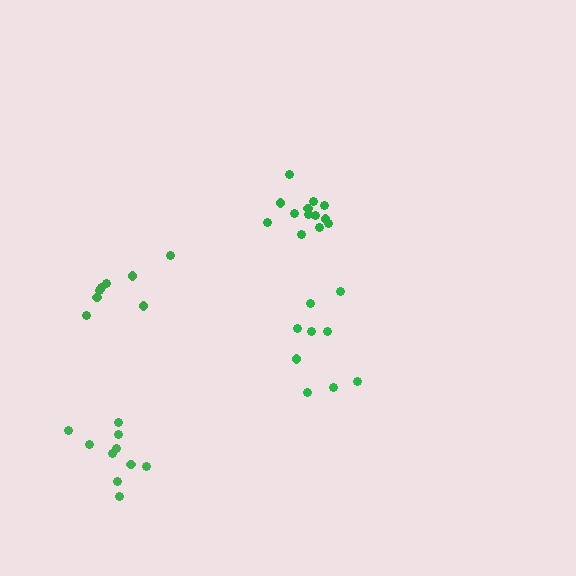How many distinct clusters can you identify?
There are 4 distinct clusters.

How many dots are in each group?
Group 1: 8 dots, Group 2: 13 dots, Group 3: 10 dots, Group 4: 9 dots (40 total).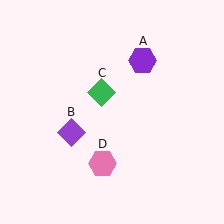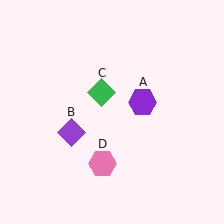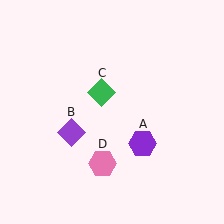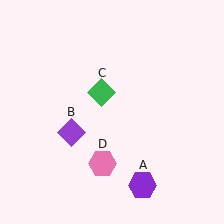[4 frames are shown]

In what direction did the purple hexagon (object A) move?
The purple hexagon (object A) moved down.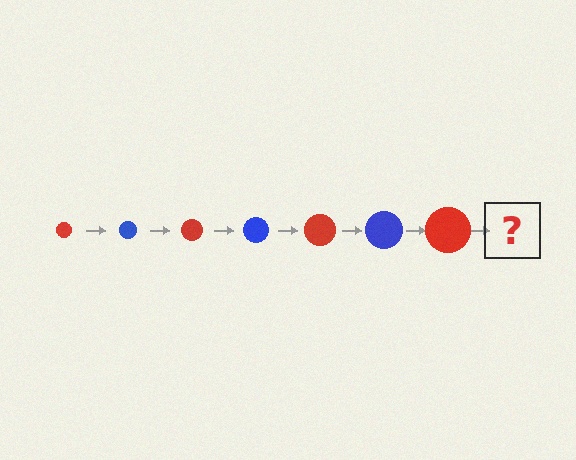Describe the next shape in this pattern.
It should be a blue circle, larger than the previous one.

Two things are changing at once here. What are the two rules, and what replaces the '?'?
The two rules are that the circle grows larger each step and the color cycles through red and blue. The '?' should be a blue circle, larger than the previous one.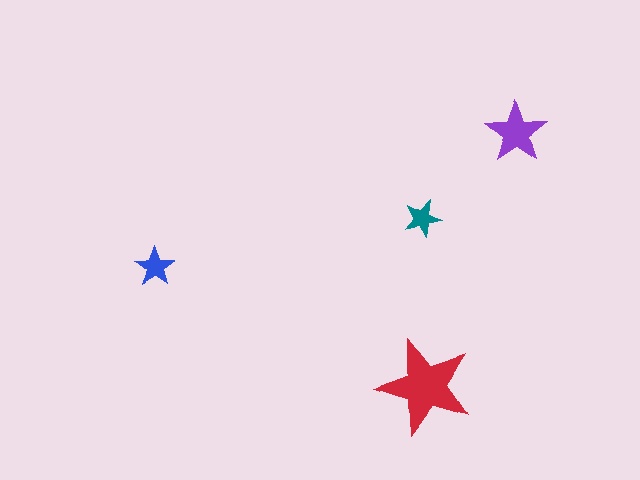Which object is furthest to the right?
The purple star is rightmost.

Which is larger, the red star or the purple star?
The red one.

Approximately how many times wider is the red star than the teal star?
About 2.5 times wider.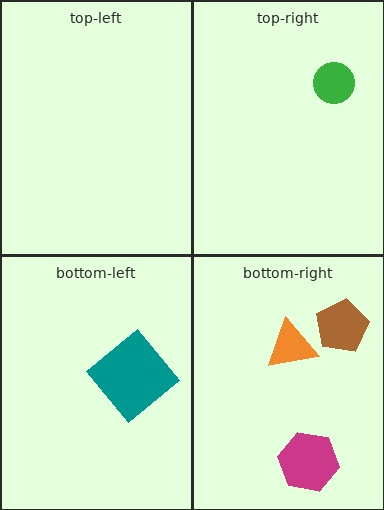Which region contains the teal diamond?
The bottom-left region.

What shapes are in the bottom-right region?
The orange triangle, the brown pentagon, the magenta hexagon.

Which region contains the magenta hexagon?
The bottom-right region.